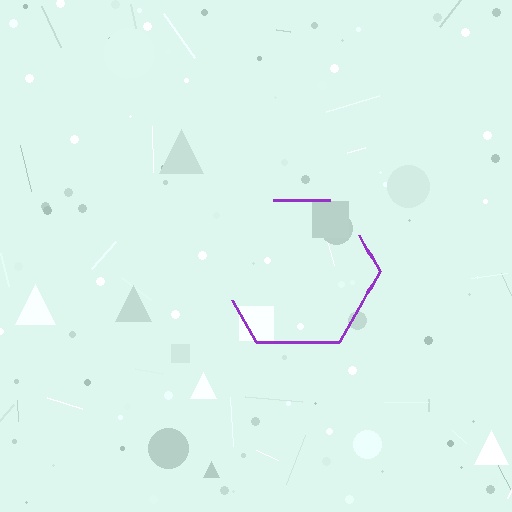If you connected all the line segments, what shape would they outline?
They would outline a hexagon.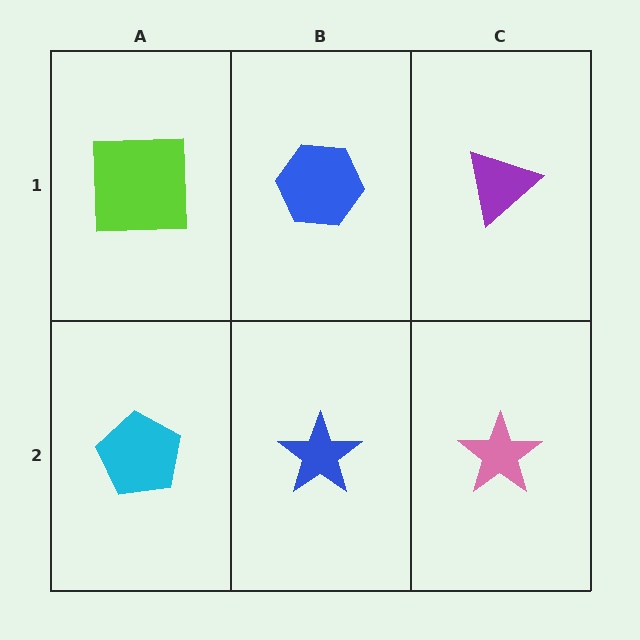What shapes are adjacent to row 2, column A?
A lime square (row 1, column A), a blue star (row 2, column B).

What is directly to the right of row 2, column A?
A blue star.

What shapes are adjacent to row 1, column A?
A cyan pentagon (row 2, column A), a blue hexagon (row 1, column B).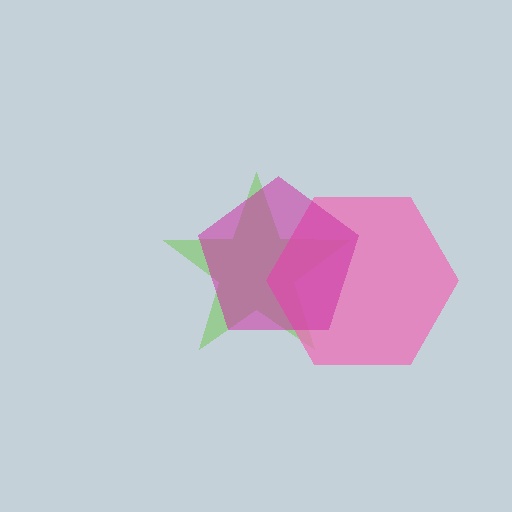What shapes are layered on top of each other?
The layered shapes are: a lime star, a pink hexagon, a magenta pentagon.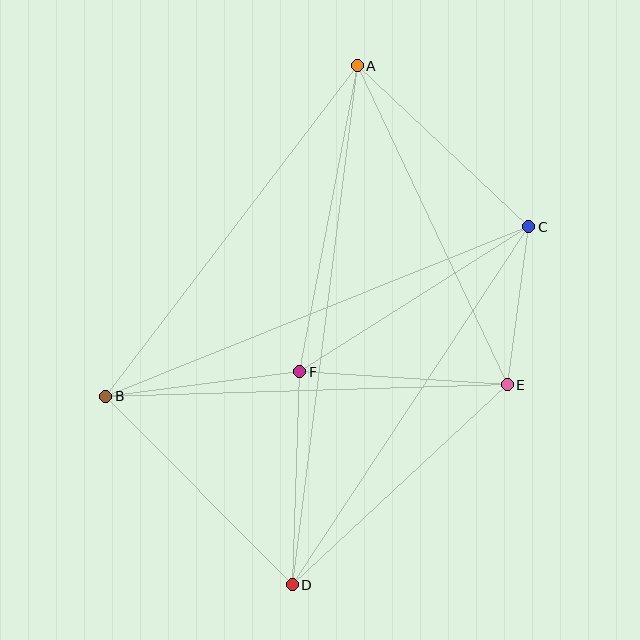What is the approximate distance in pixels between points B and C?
The distance between B and C is approximately 456 pixels.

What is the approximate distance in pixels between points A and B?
The distance between A and B is approximately 415 pixels.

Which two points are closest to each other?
Points C and E are closest to each other.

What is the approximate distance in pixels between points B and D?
The distance between B and D is approximately 265 pixels.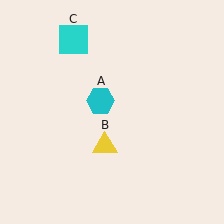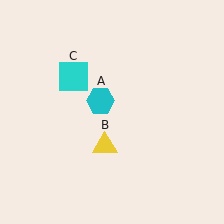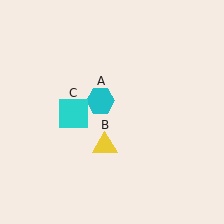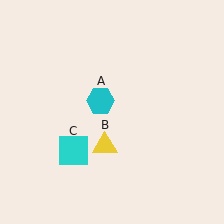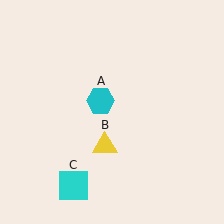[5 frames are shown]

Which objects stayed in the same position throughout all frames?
Cyan hexagon (object A) and yellow triangle (object B) remained stationary.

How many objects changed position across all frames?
1 object changed position: cyan square (object C).